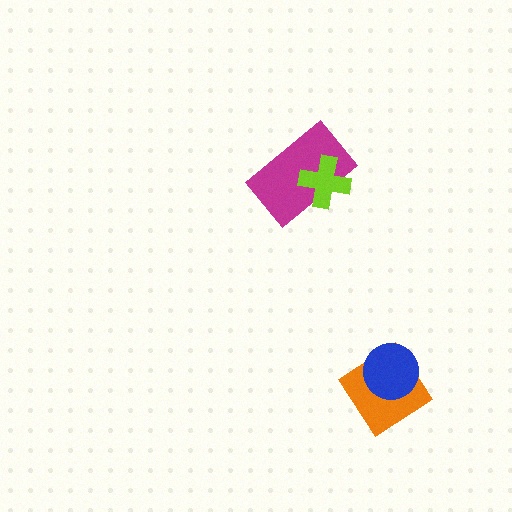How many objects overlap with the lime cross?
1 object overlaps with the lime cross.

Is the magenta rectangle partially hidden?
Yes, it is partially covered by another shape.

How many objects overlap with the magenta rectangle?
1 object overlaps with the magenta rectangle.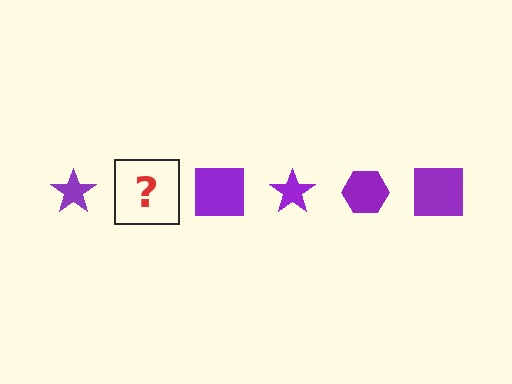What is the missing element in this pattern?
The missing element is a purple hexagon.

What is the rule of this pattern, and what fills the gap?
The rule is that the pattern cycles through star, hexagon, square shapes in purple. The gap should be filled with a purple hexagon.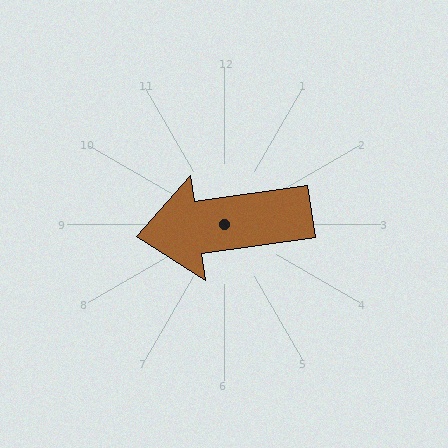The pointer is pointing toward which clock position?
Roughly 9 o'clock.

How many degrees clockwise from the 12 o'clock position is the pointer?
Approximately 262 degrees.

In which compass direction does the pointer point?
West.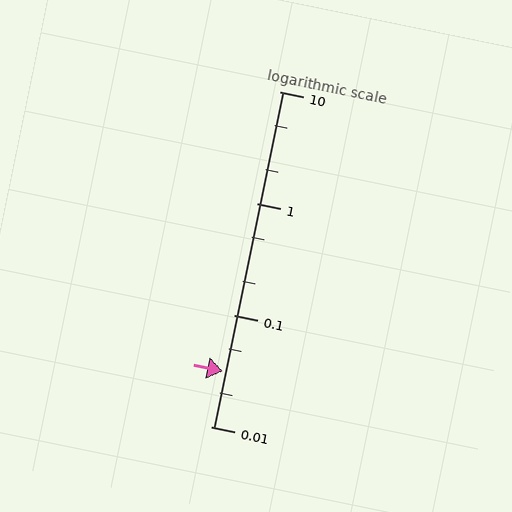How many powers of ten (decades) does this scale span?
The scale spans 3 decades, from 0.01 to 10.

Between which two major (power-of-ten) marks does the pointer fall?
The pointer is between 0.01 and 0.1.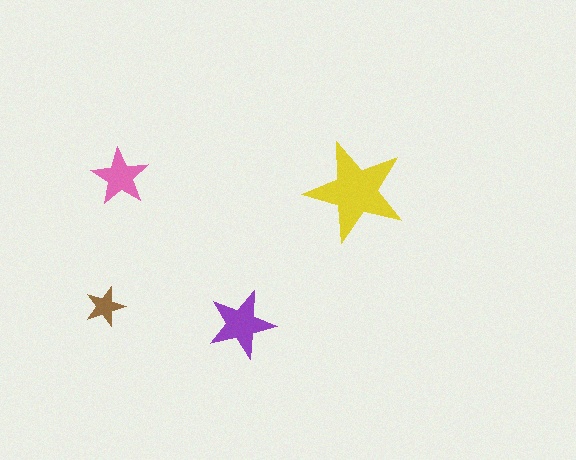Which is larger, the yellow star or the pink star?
The yellow one.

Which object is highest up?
The pink star is topmost.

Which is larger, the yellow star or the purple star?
The yellow one.